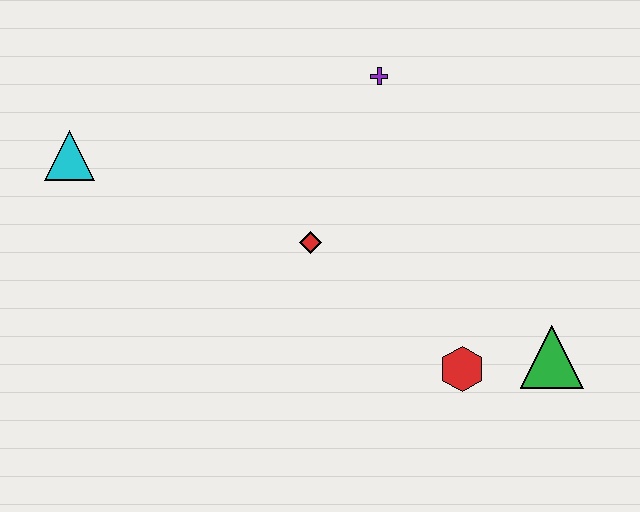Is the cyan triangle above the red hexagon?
Yes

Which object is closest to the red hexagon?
The green triangle is closest to the red hexagon.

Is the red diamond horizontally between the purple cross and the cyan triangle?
Yes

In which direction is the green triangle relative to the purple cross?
The green triangle is below the purple cross.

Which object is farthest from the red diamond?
The green triangle is farthest from the red diamond.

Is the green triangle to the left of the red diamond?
No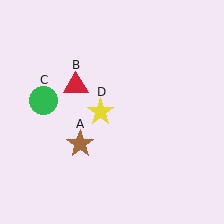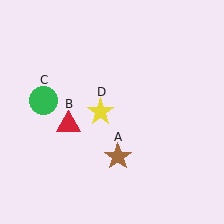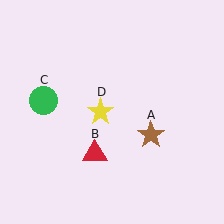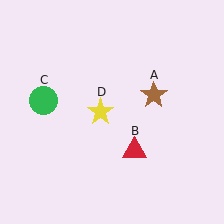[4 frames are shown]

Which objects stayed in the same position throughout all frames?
Green circle (object C) and yellow star (object D) remained stationary.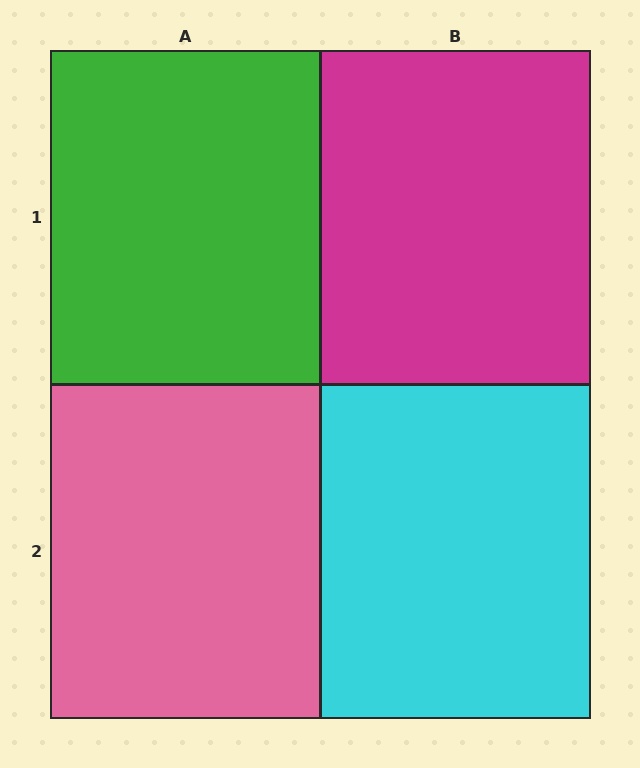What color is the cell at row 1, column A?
Green.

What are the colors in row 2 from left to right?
Pink, cyan.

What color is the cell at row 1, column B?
Magenta.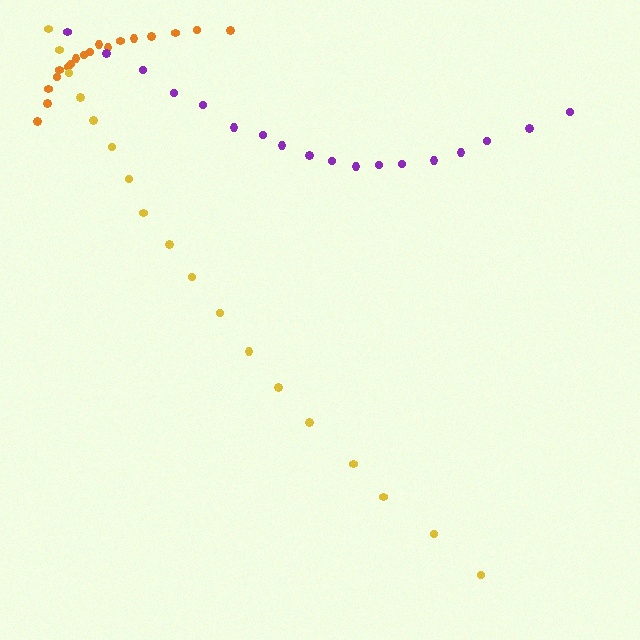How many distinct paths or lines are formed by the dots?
There are 3 distinct paths.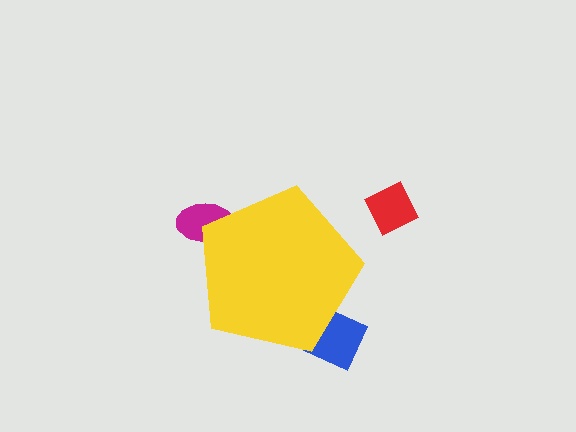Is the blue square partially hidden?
Yes, the blue square is partially hidden behind the yellow pentagon.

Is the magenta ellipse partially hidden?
Yes, the magenta ellipse is partially hidden behind the yellow pentagon.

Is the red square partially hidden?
No, the red square is fully visible.